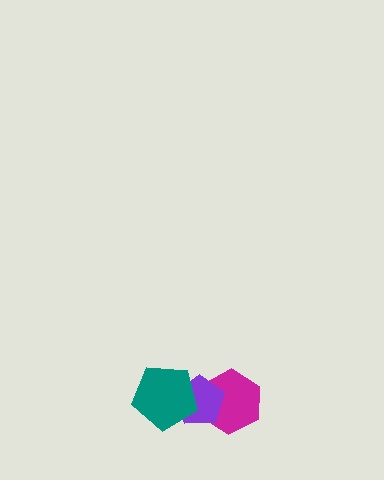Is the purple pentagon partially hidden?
Yes, it is partially covered by another shape.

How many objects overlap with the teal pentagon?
1 object overlaps with the teal pentagon.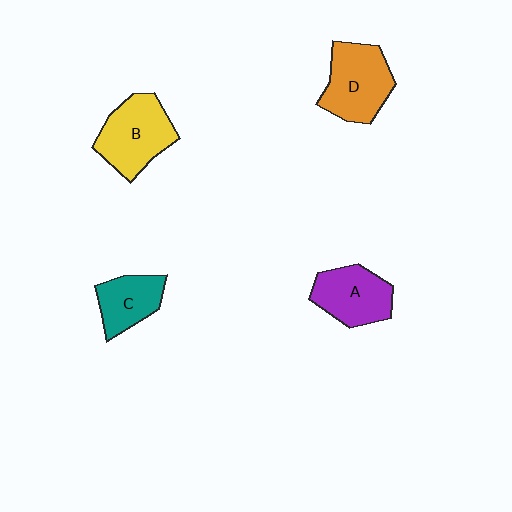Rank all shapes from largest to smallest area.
From largest to smallest: B (yellow), D (orange), A (purple), C (teal).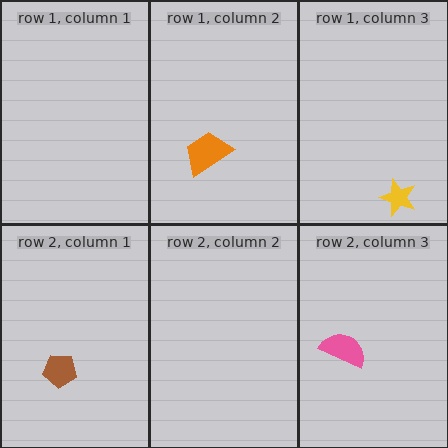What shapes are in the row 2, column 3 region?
The pink semicircle.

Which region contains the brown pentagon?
The row 2, column 1 region.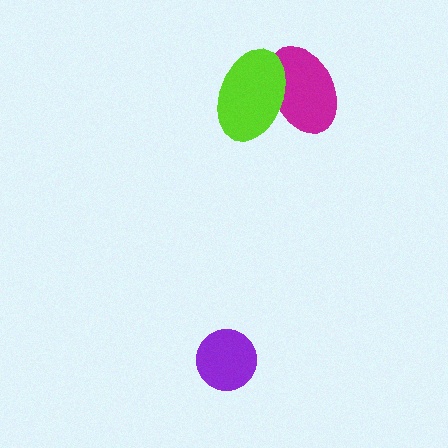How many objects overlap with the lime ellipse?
1 object overlaps with the lime ellipse.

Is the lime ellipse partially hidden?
No, no other shape covers it.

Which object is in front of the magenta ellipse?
The lime ellipse is in front of the magenta ellipse.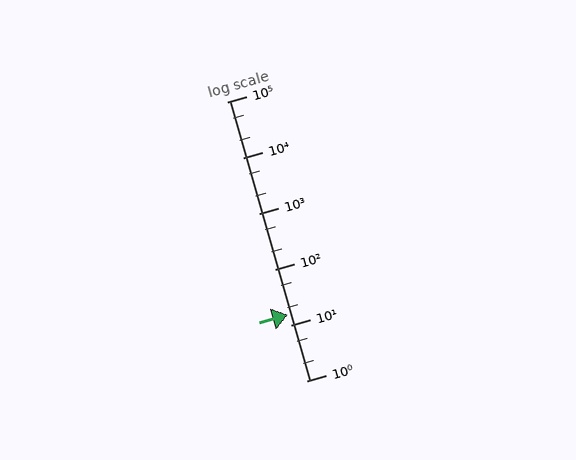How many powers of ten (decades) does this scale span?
The scale spans 5 decades, from 1 to 100000.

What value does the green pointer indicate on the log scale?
The pointer indicates approximately 15.